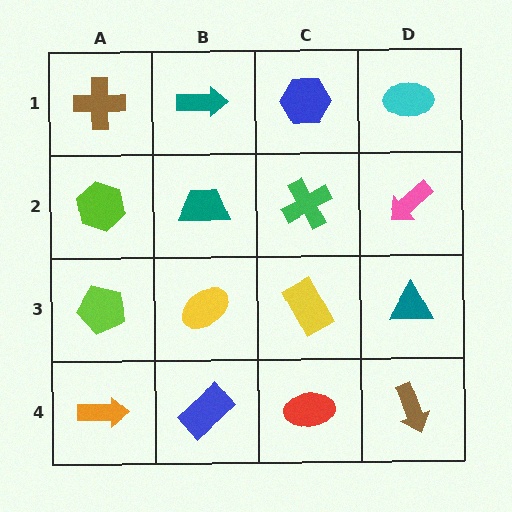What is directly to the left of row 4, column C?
A blue rectangle.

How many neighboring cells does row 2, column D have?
3.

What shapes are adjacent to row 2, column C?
A blue hexagon (row 1, column C), a yellow rectangle (row 3, column C), a teal trapezoid (row 2, column B), a pink arrow (row 2, column D).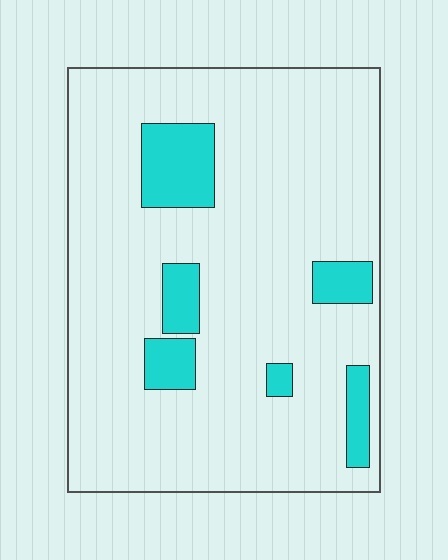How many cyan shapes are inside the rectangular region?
6.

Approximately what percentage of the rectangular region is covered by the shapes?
Approximately 15%.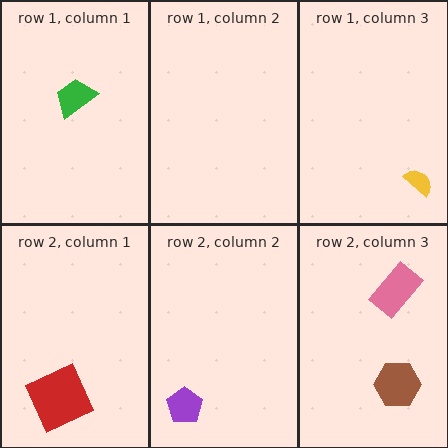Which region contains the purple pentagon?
The row 2, column 2 region.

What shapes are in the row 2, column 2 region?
The purple pentagon.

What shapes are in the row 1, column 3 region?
The yellow semicircle.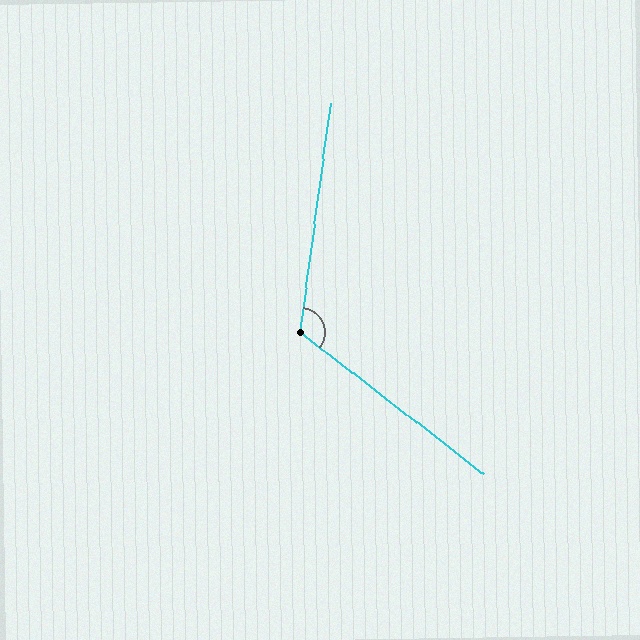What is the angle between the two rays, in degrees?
Approximately 120 degrees.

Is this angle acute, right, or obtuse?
It is obtuse.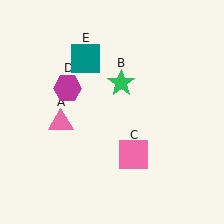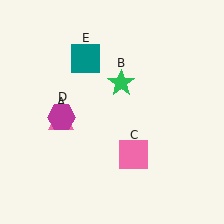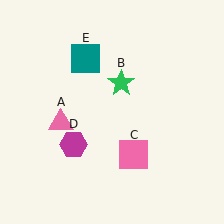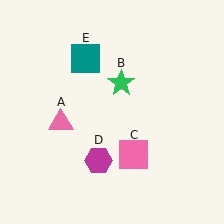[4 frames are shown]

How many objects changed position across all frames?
1 object changed position: magenta hexagon (object D).